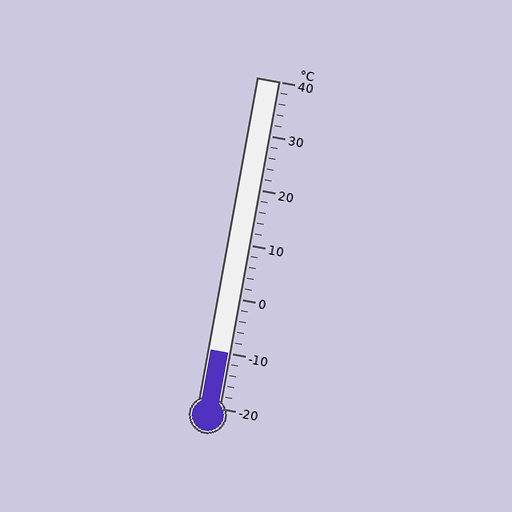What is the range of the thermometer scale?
The thermometer scale ranges from -20°C to 40°C.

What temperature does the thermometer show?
The thermometer shows approximately -10°C.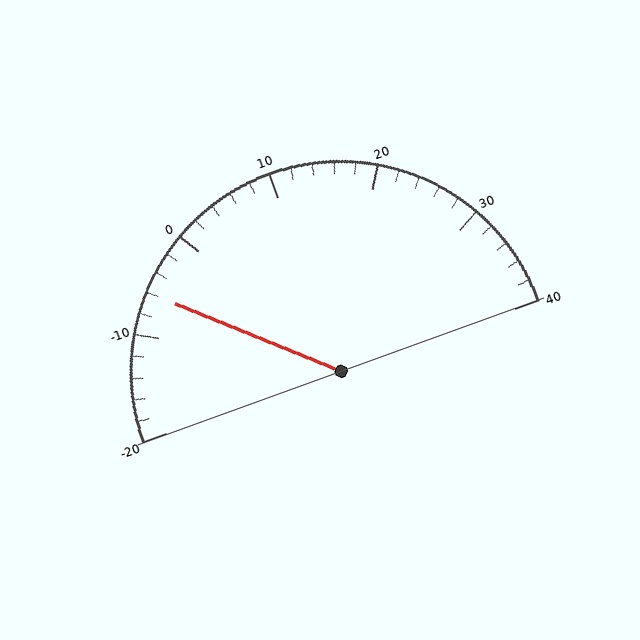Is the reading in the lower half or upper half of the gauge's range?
The reading is in the lower half of the range (-20 to 40).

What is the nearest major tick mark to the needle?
The nearest major tick mark is -10.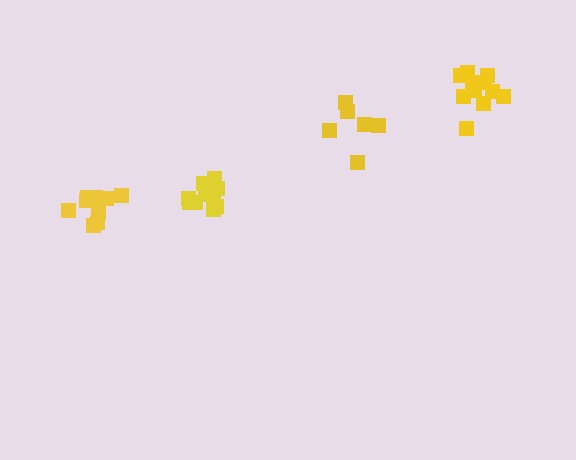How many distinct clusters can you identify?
There are 4 distinct clusters.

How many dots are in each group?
Group 1: 6 dots, Group 2: 11 dots, Group 3: 9 dots, Group 4: 10 dots (36 total).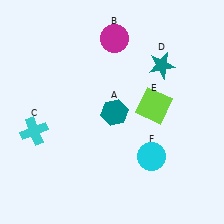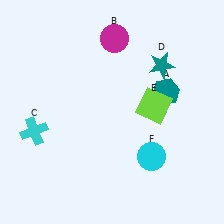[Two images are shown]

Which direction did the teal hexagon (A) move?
The teal hexagon (A) moved right.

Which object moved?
The teal hexagon (A) moved right.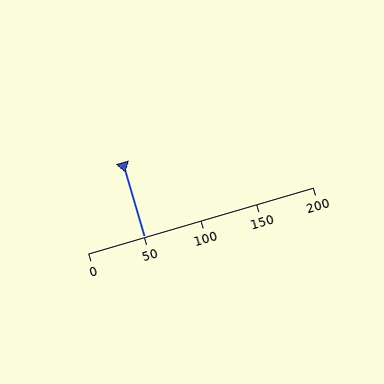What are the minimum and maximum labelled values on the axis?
The axis runs from 0 to 200.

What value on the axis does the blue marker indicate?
The marker indicates approximately 50.